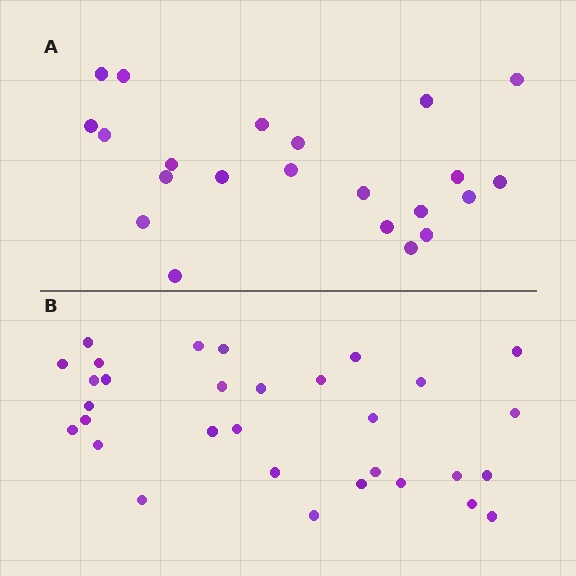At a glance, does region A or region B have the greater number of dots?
Region B (the bottom region) has more dots.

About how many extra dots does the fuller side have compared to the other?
Region B has roughly 8 or so more dots than region A.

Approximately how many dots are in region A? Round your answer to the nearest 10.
About 20 dots. (The exact count is 22, which rounds to 20.)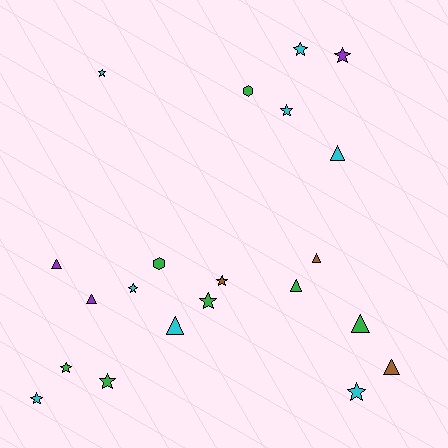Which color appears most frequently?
Cyan, with 8 objects.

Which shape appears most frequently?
Star, with 11 objects.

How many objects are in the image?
There are 21 objects.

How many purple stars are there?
There is 1 purple star.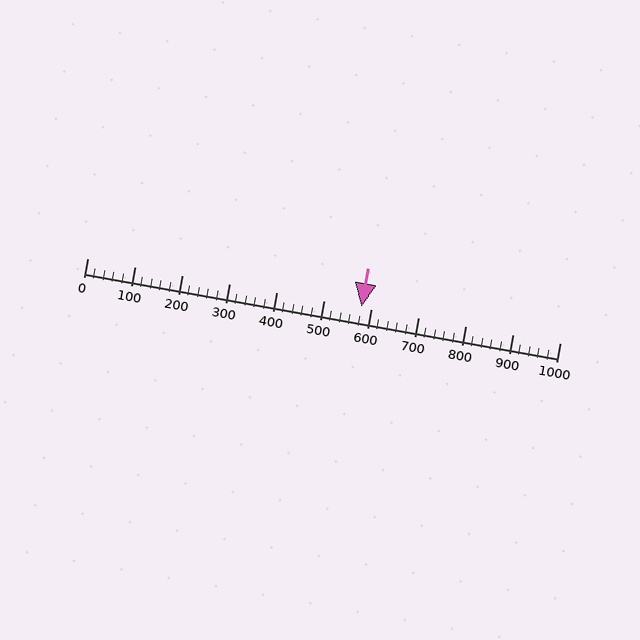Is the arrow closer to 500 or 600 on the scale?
The arrow is closer to 600.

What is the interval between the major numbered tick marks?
The major tick marks are spaced 100 units apart.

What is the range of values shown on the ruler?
The ruler shows values from 0 to 1000.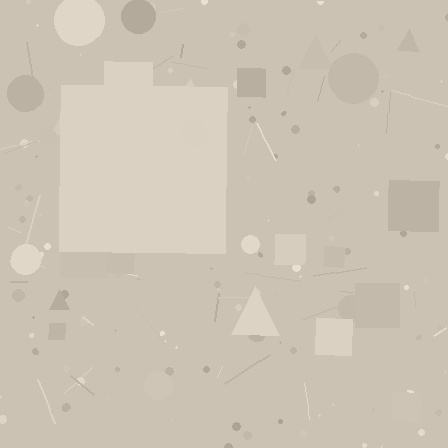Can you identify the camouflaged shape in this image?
The camouflaged shape is a square.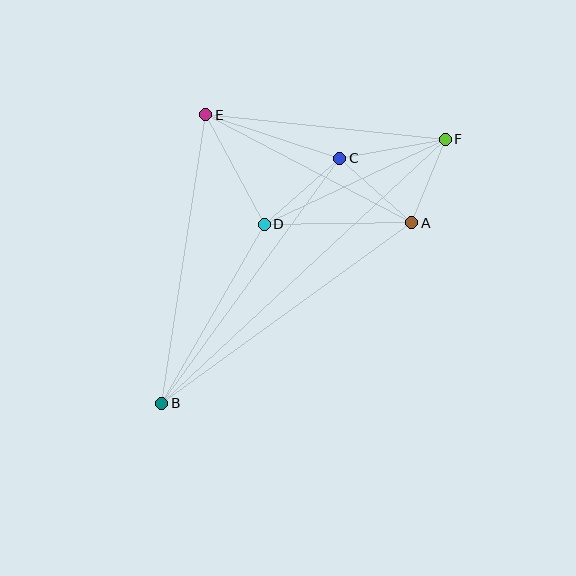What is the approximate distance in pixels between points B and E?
The distance between B and E is approximately 292 pixels.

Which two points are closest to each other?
Points A and F are closest to each other.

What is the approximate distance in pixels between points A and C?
The distance between A and C is approximately 97 pixels.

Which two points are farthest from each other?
Points B and F are farthest from each other.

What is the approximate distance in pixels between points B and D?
The distance between B and D is approximately 206 pixels.